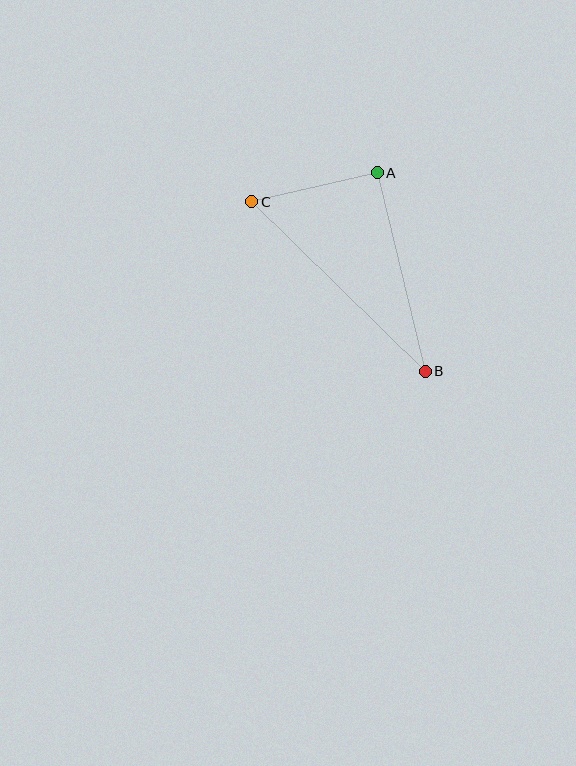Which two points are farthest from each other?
Points B and C are farthest from each other.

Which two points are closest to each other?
Points A and C are closest to each other.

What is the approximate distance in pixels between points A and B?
The distance between A and B is approximately 205 pixels.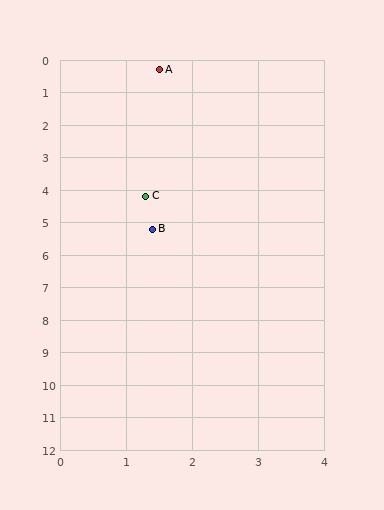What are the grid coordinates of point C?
Point C is at approximately (1.3, 4.2).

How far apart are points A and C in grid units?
Points A and C are about 3.9 grid units apart.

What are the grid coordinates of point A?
Point A is at approximately (1.5, 0.3).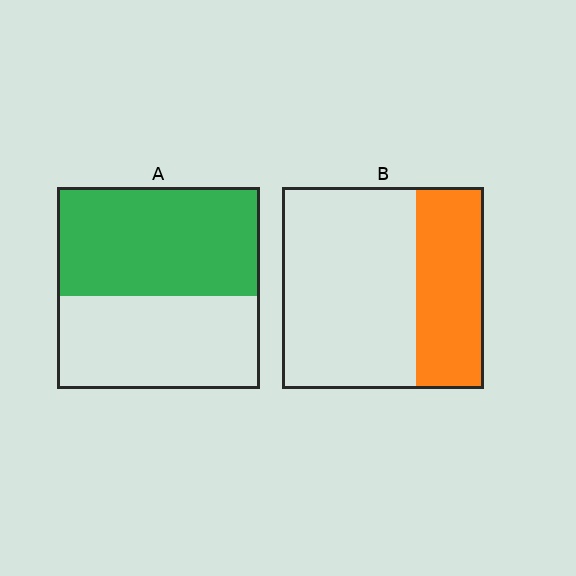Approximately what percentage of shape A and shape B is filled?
A is approximately 55% and B is approximately 35%.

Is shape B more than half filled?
No.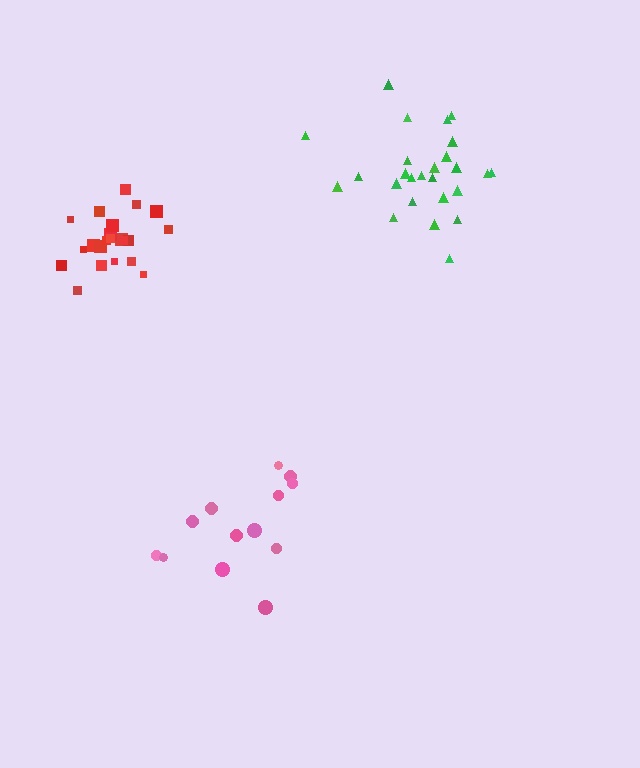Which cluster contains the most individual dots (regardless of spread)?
Green (27).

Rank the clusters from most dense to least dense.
red, green, pink.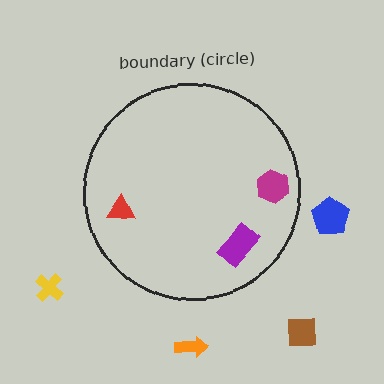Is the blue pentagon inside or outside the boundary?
Outside.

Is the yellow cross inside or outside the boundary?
Outside.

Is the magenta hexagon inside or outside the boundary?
Inside.